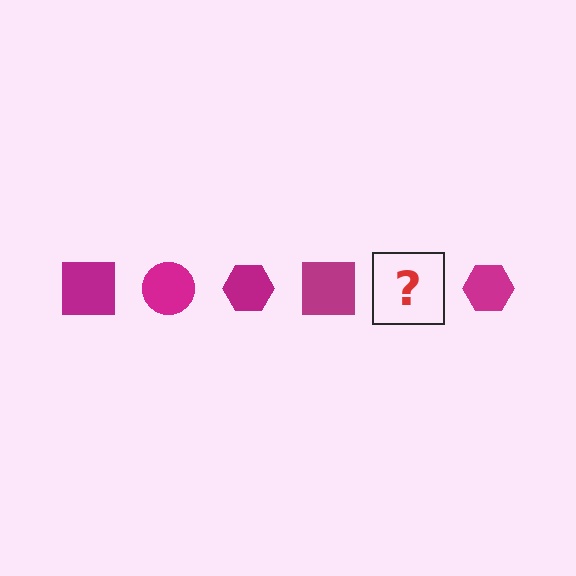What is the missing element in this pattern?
The missing element is a magenta circle.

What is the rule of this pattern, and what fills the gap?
The rule is that the pattern cycles through square, circle, hexagon shapes in magenta. The gap should be filled with a magenta circle.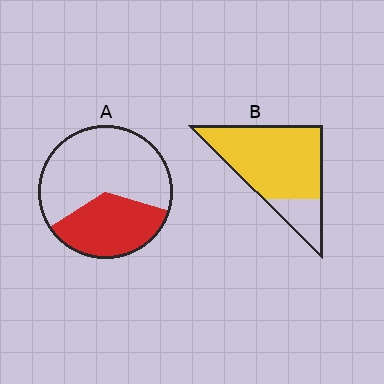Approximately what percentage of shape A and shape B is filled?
A is approximately 35% and B is approximately 80%.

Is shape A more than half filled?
No.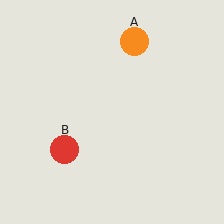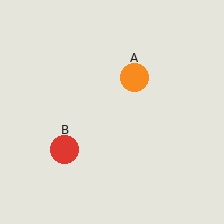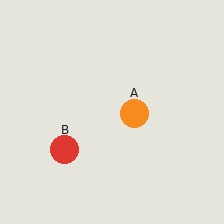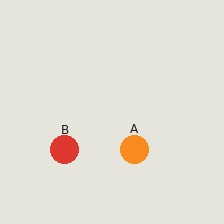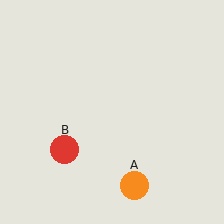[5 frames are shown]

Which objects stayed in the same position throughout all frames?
Red circle (object B) remained stationary.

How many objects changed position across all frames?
1 object changed position: orange circle (object A).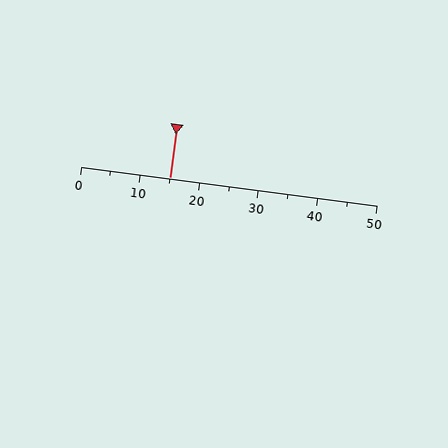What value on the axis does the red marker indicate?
The marker indicates approximately 15.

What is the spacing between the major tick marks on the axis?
The major ticks are spaced 10 apart.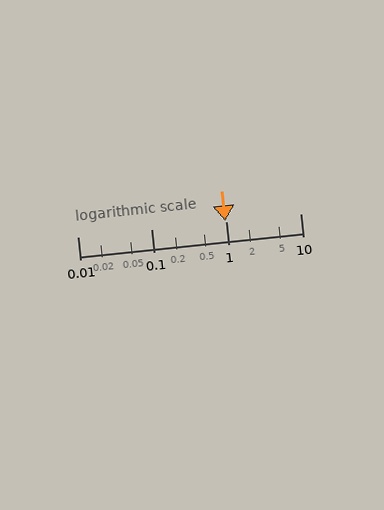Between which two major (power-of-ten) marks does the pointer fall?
The pointer is between 0.1 and 1.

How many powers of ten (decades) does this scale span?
The scale spans 3 decades, from 0.01 to 10.